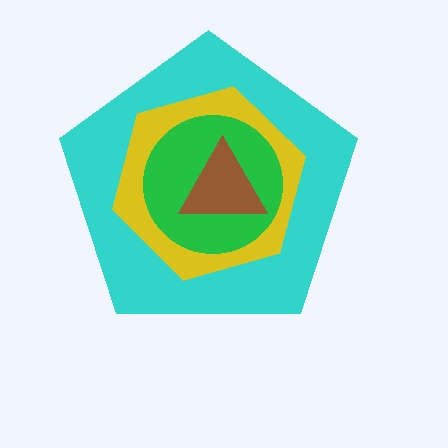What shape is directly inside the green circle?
The brown triangle.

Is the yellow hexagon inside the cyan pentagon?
Yes.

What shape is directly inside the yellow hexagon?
The green circle.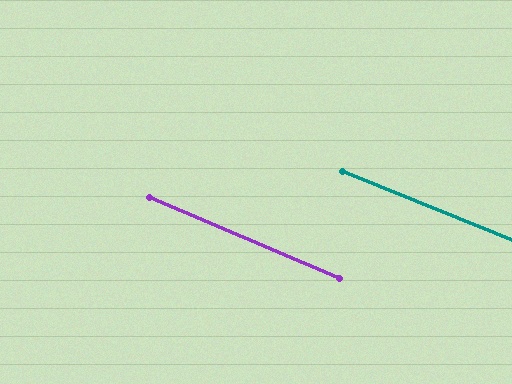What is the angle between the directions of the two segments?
Approximately 1 degree.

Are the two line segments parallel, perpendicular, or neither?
Parallel — their directions differ by only 1.0°.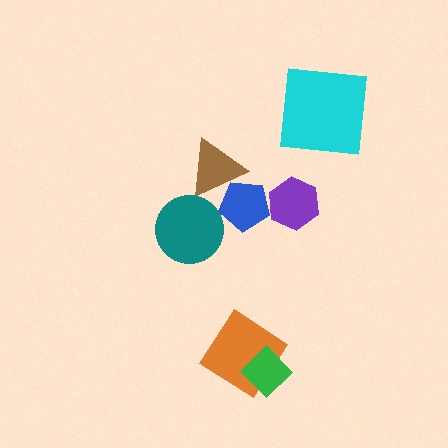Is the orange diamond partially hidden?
Yes, it is partially covered by another shape.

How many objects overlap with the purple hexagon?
0 objects overlap with the purple hexagon.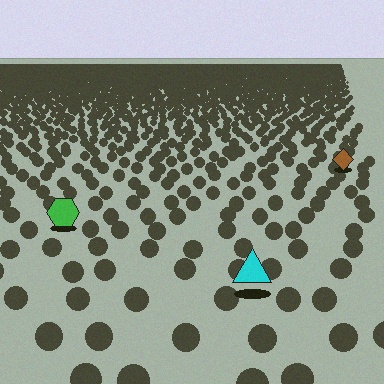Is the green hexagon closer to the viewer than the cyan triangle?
No. The cyan triangle is closer — you can tell from the texture gradient: the ground texture is coarser near it.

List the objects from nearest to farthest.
From nearest to farthest: the cyan triangle, the green hexagon, the brown diamond.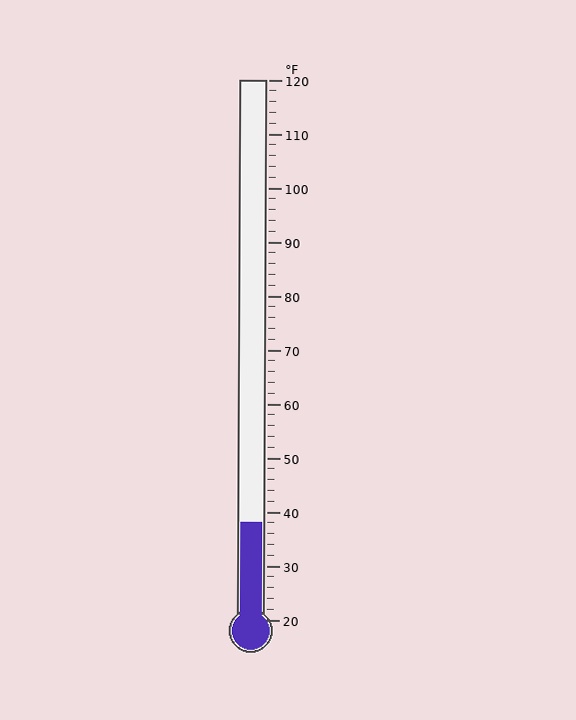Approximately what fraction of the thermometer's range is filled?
The thermometer is filled to approximately 20% of its range.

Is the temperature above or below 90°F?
The temperature is below 90°F.